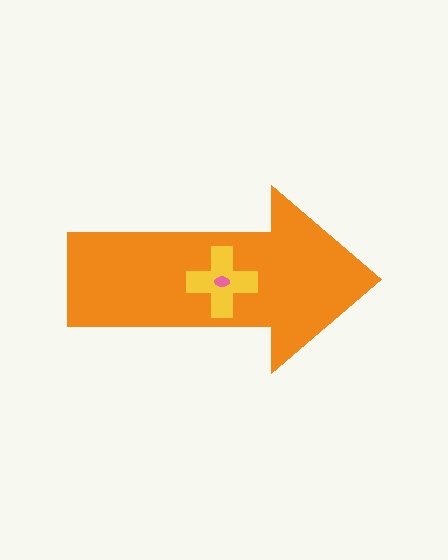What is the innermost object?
The pink ellipse.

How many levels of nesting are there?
3.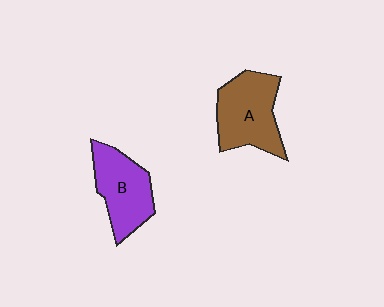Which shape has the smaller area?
Shape B (purple).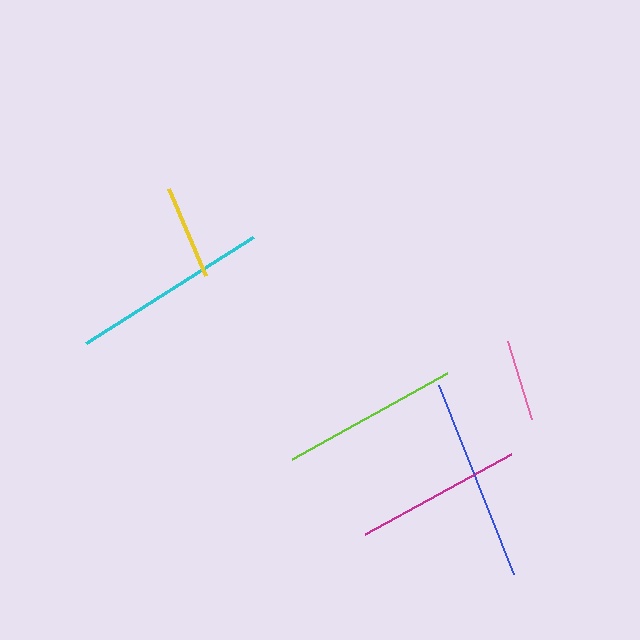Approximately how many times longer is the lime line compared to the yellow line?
The lime line is approximately 1.9 times the length of the yellow line.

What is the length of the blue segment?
The blue segment is approximately 203 pixels long.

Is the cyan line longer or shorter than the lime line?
The cyan line is longer than the lime line.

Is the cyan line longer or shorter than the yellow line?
The cyan line is longer than the yellow line.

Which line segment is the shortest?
The pink line is the shortest at approximately 82 pixels.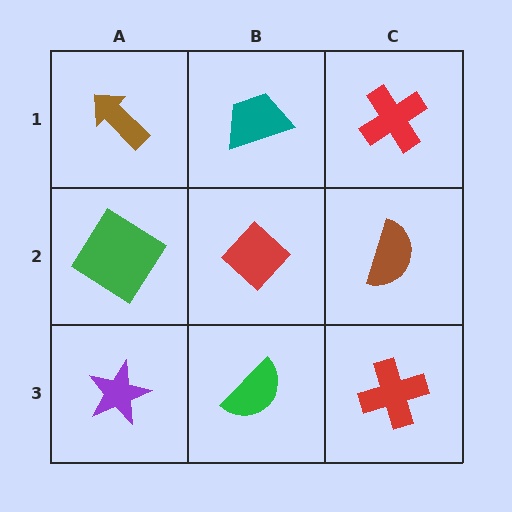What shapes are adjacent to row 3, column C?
A brown semicircle (row 2, column C), a green semicircle (row 3, column B).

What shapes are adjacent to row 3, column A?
A green diamond (row 2, column A), a green semicircle (row 3, column B).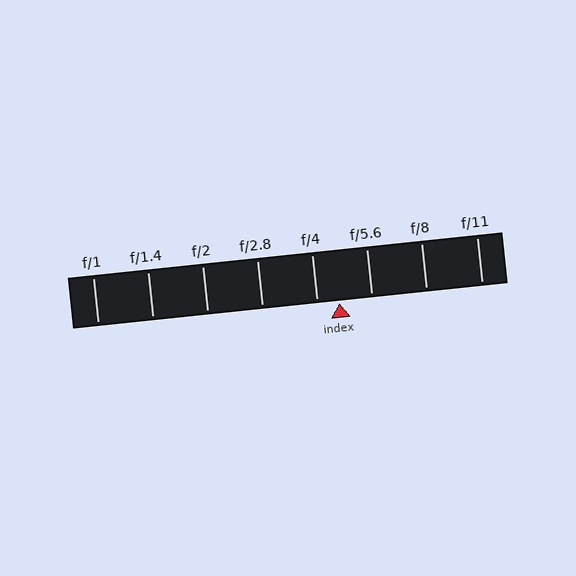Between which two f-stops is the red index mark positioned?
The index mark is between f/4 and f/5.6.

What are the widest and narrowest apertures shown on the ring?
The widest aperture shown is f/1 and the narrowest is f/11.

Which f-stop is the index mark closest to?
The index mark is closest to f/4.